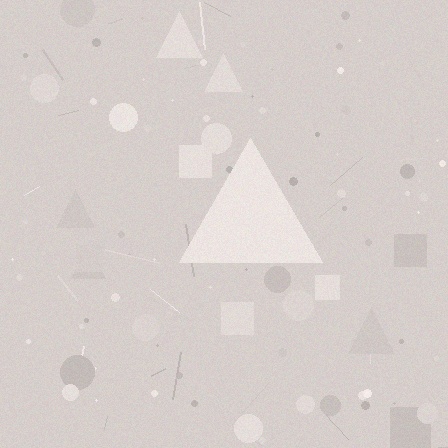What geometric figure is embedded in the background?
A triangle is embedded in the background.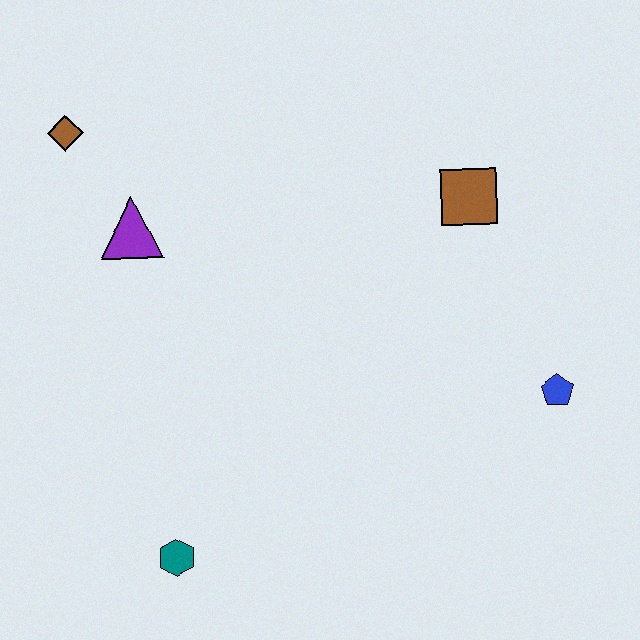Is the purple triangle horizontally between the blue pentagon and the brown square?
No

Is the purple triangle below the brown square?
Yes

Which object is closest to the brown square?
The blue pentagon is closest to the brown square.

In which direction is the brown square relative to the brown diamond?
The brown square is to the right of the brown diamond.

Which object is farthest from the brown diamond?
The blue pentagon is farthest from the brown diamond.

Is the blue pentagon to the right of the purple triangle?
Yes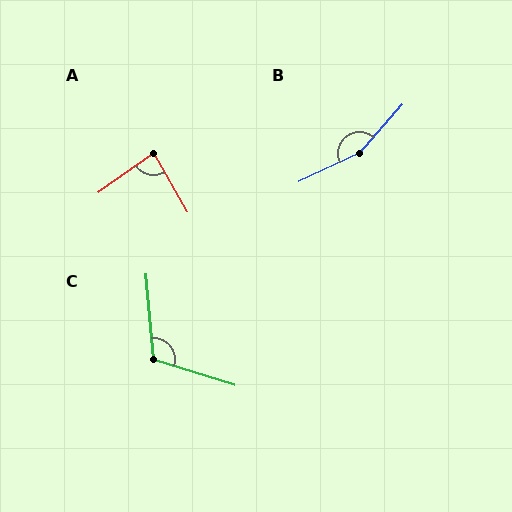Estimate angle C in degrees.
Approximately 112 degrees.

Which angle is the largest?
B, at approximately 157 degrees.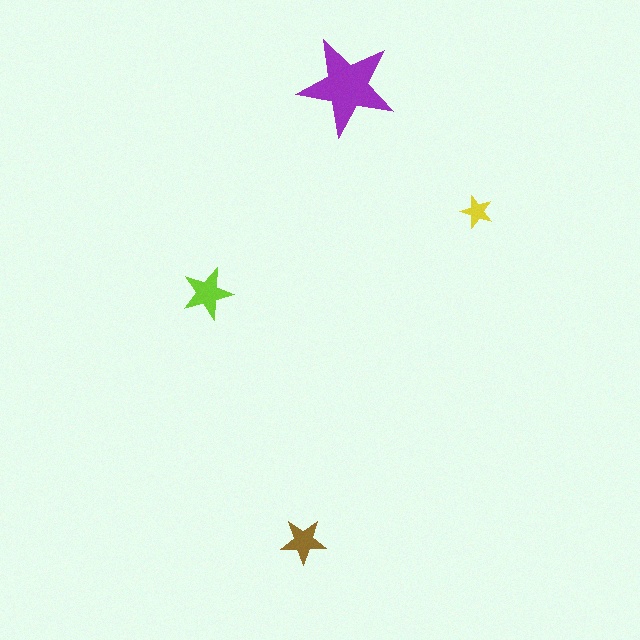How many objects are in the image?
There are 4 objects in the image.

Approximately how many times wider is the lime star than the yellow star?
About 1.5 times wider.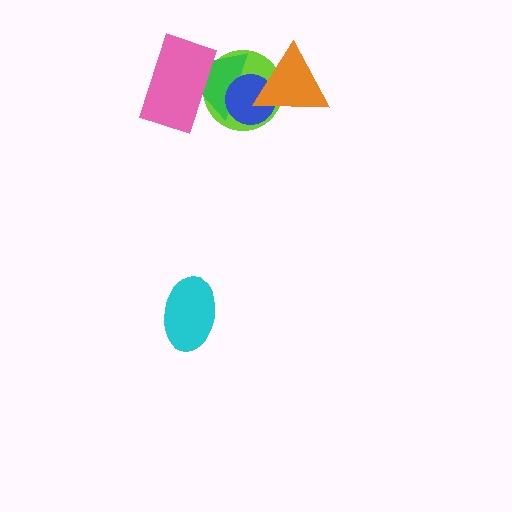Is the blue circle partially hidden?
Yes, it is partially covered by another shape.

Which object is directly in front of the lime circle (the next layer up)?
The green triangle is directly in front of the lime circle.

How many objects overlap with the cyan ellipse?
0 objects overlap with the cyan ellipse.